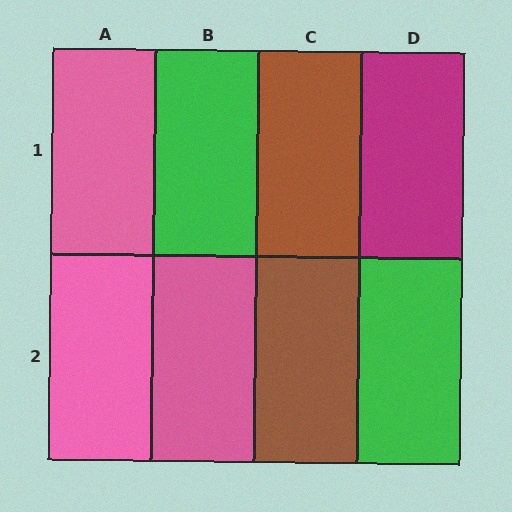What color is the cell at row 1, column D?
Magenta.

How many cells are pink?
3 cells are pink.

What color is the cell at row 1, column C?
Brown.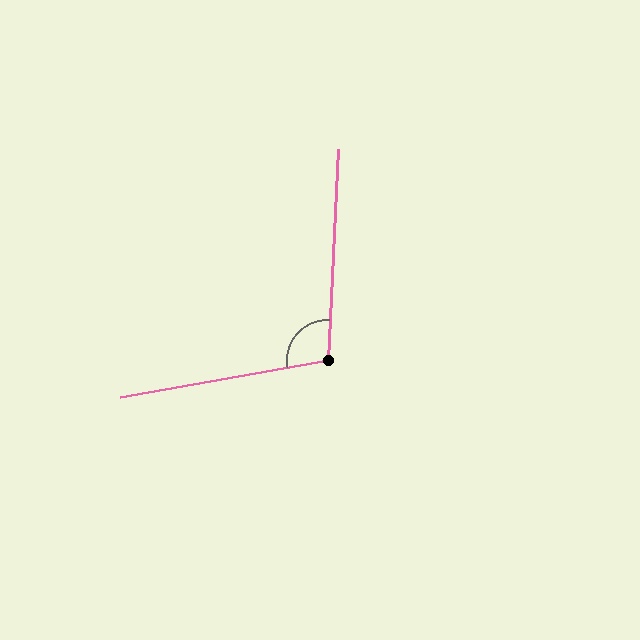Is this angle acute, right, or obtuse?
It is obtuse.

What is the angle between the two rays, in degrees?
Approximately 103 degrees.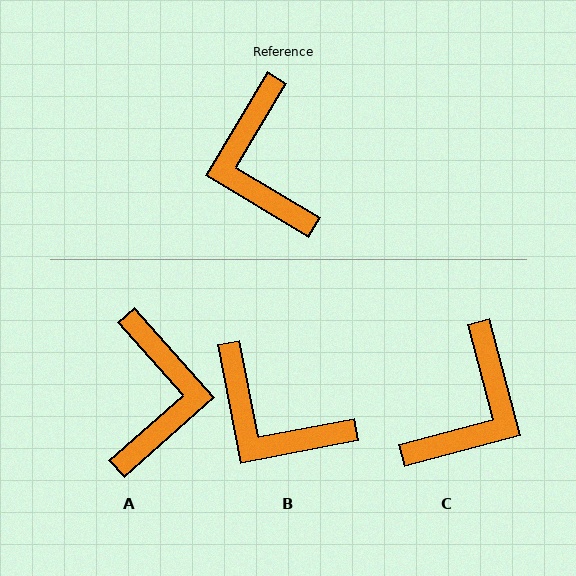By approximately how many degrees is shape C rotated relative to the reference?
Approximately 136 degrees counter-clockwise.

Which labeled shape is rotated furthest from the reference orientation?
A, about 162 degrees away.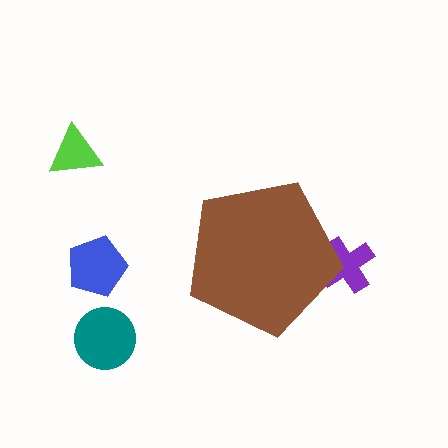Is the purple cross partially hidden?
Yes, the purple cross is partially hidden behind the brown pentagon.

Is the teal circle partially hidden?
No, the teal circle is fully visible.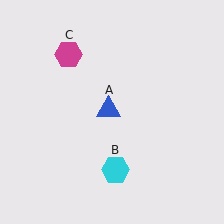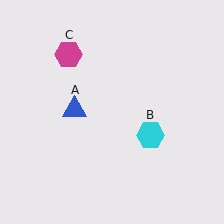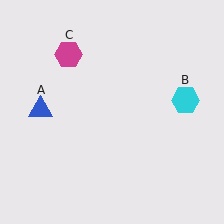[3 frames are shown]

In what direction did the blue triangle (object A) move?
The blue triangle (object A) moved left.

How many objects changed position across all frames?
2 objects changed position: blue triangle (object A), cyan hexagon (object B).